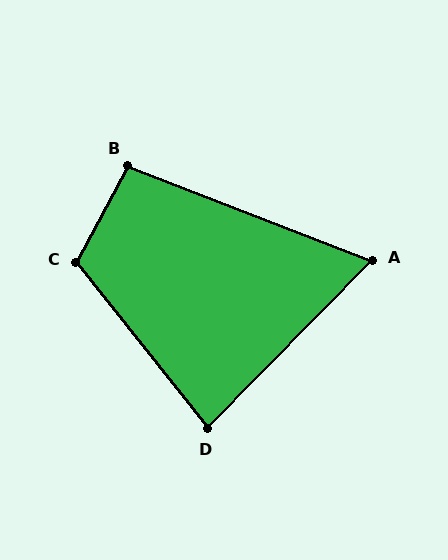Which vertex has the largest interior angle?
C, at approximately 113 degrees.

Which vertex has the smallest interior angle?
A, at approximately 67 degrees.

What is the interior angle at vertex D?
Approximately 83 degrees (acute).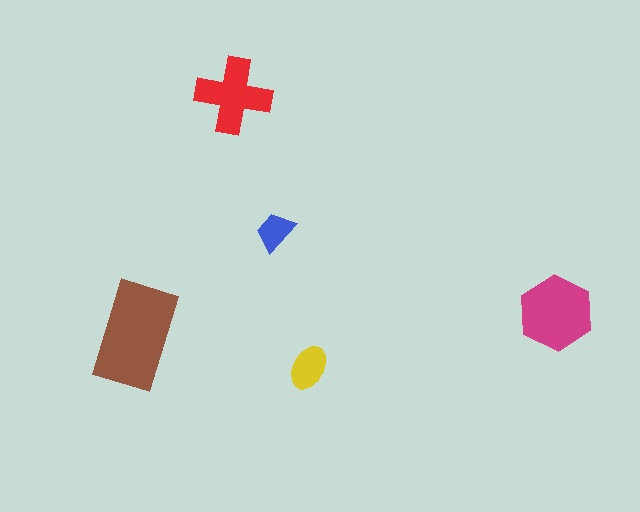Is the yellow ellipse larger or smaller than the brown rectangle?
Smaller.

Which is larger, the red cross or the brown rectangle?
The brown rectangle.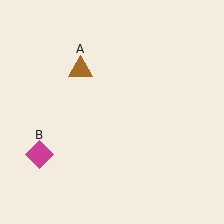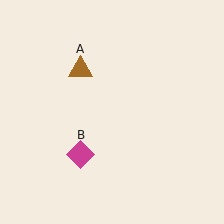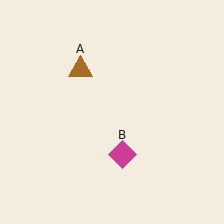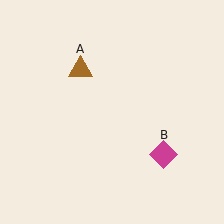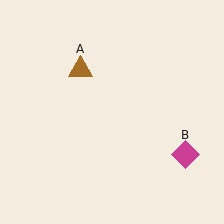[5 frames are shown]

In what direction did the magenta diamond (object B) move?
The magenta diamond (object B) moved right.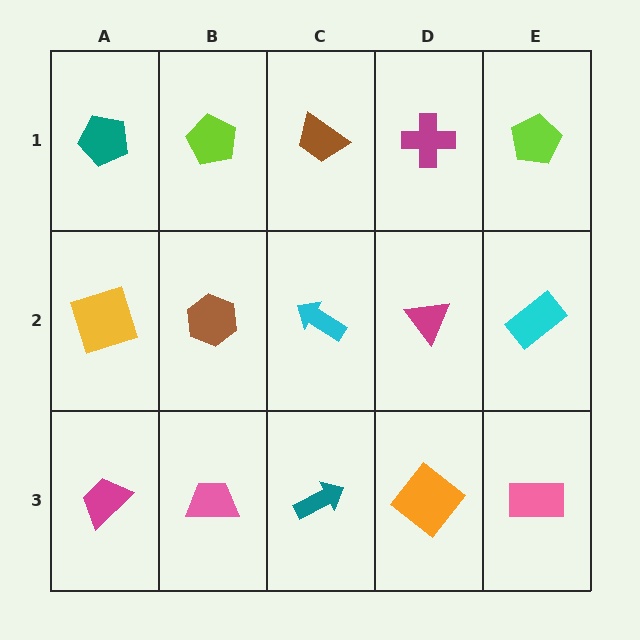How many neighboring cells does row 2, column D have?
4.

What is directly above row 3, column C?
A cyan arrow.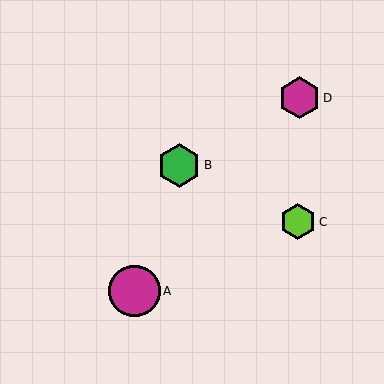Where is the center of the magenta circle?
The center of the magenta circle is at (135, 291).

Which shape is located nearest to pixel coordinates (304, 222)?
The lime hexagon (labeled C) at (298, 222) is nearest to that location.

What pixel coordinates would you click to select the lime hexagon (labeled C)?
Click at (298, 222) to select the lime hexagon C.